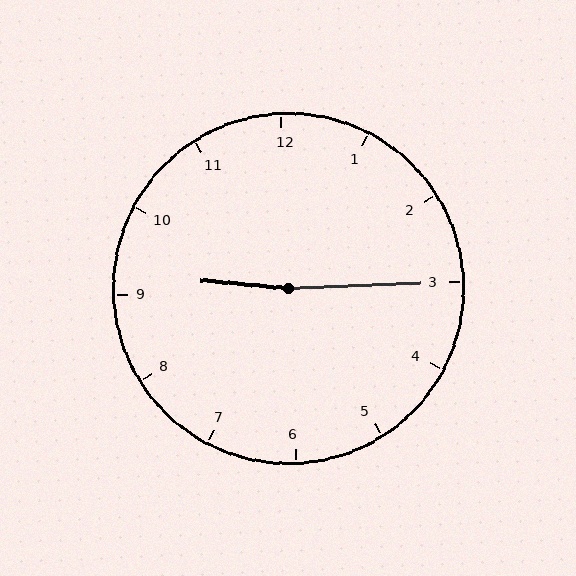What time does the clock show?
9:15.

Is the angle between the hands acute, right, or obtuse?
It is obtuse.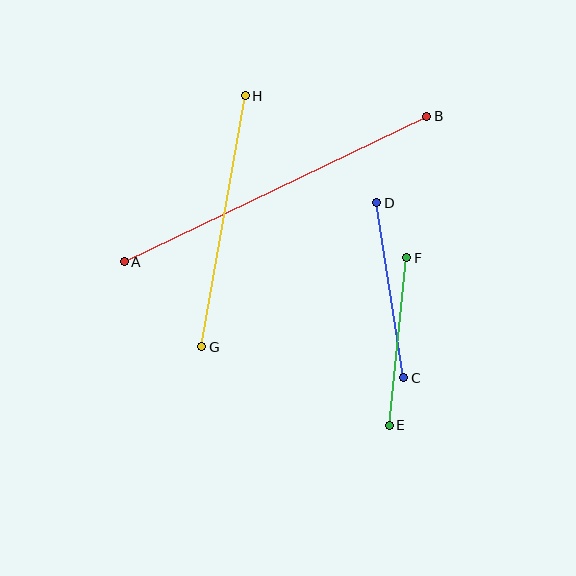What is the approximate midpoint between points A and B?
The midpoint is at approximately (275, 189) pixels.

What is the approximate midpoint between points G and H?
The midpoint is at approximately (224, 221) pixels.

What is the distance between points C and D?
The distance is approximately 177 pixels.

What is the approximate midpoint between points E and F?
The midpoint is at approximately (398, 341) pixels.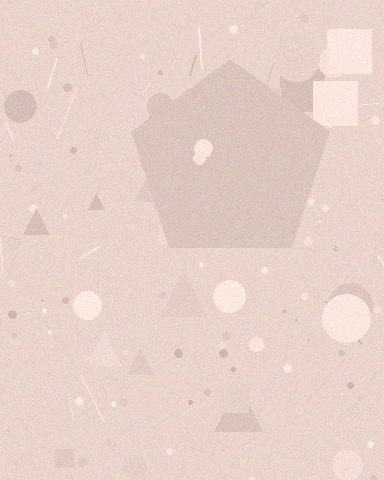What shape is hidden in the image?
A pentagon is hidden in the image.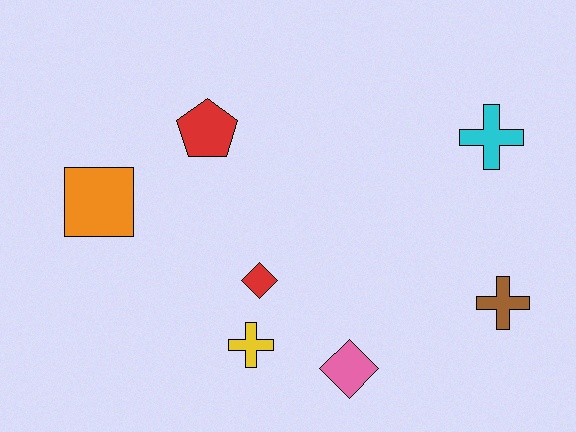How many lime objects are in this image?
There are no lime objects.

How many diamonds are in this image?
There are 2 diamonds.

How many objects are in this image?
There are 7 objects.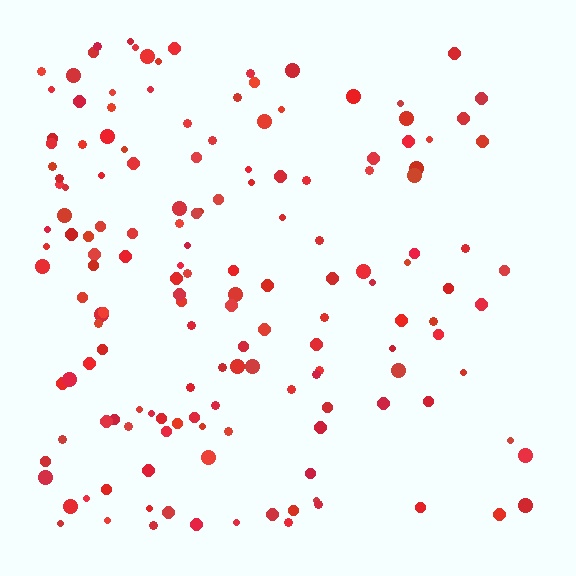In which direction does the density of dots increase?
From right to left, with the left side densest.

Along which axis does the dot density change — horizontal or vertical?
Horizontal.